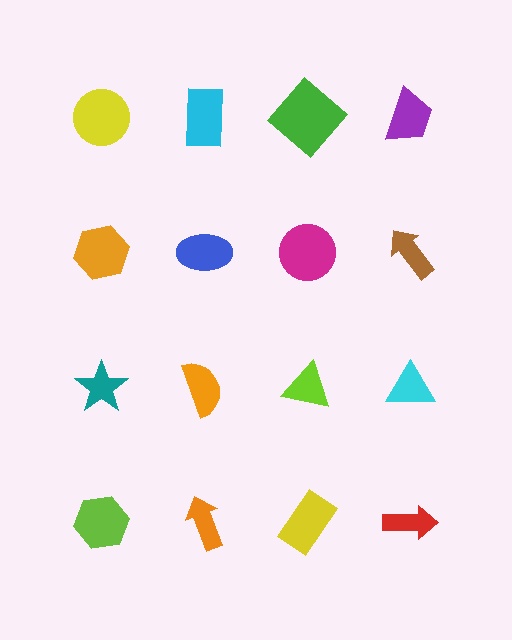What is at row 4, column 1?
A lime hexagon.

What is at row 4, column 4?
A red arrow.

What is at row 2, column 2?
A blue ellipse.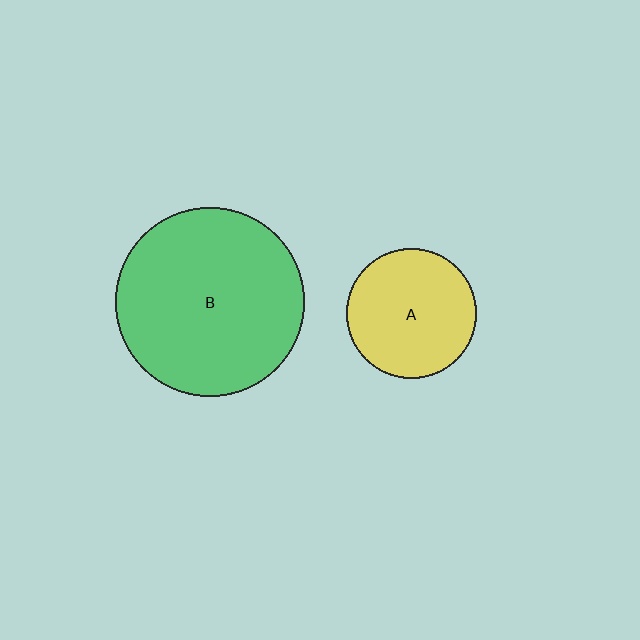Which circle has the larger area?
Circle B (green).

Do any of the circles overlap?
No, none of the circles overlap.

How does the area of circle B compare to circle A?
Approximately 2.1 times.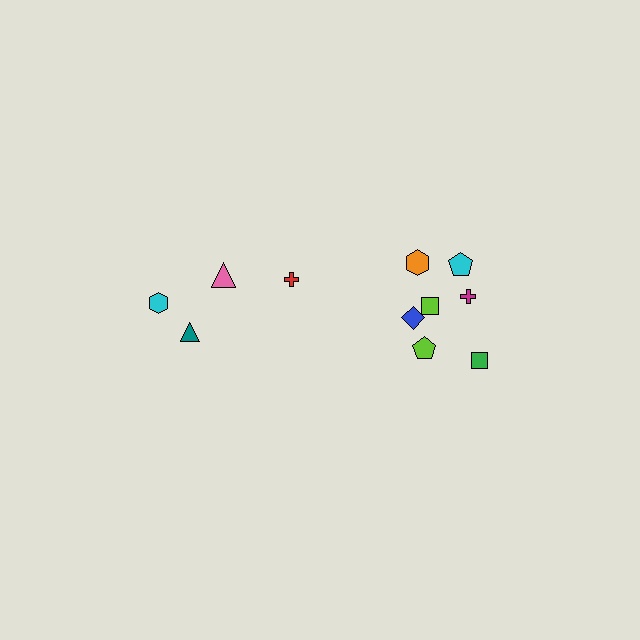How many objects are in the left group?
There are 4 objects.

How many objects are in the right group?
There are 7 objects.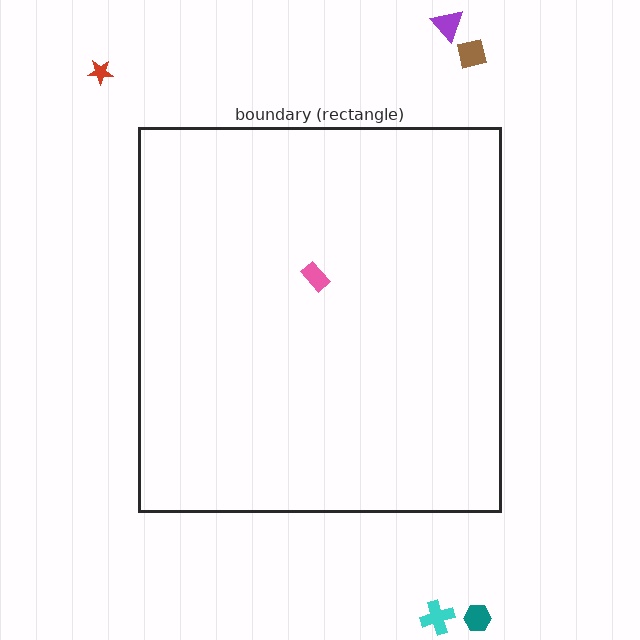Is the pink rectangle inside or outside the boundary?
Inside.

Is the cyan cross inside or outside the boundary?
Outside.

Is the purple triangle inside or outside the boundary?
Outside.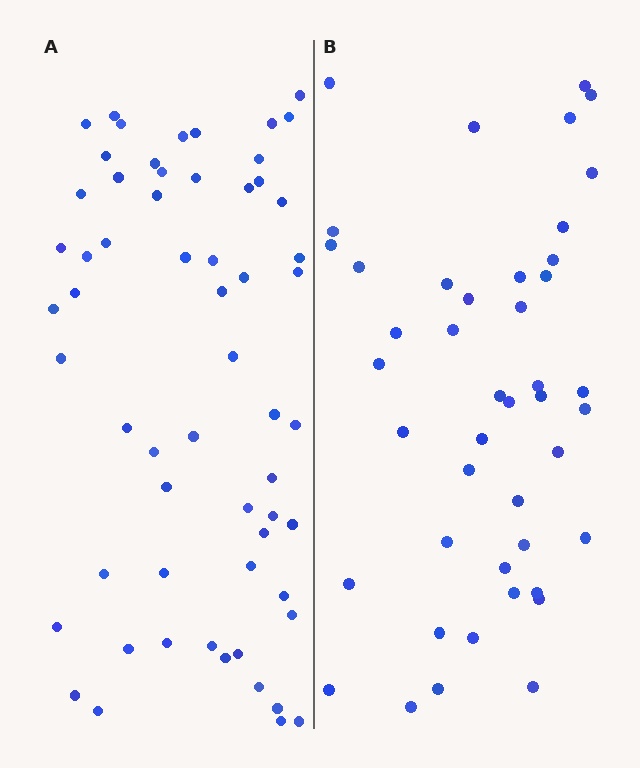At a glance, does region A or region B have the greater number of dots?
Region A (the left region) has more dots.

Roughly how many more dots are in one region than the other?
Region A has approximately 15 more dots than region B.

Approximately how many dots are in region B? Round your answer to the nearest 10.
About 40 dots. (The exact count is 44, which rounds to 40.)